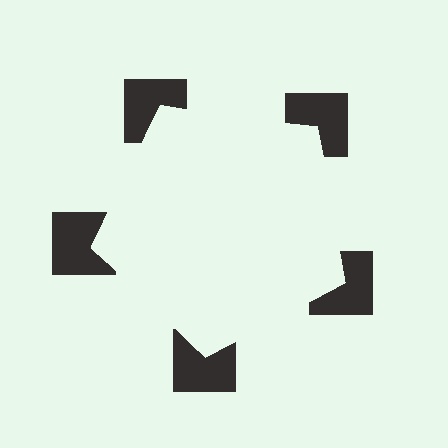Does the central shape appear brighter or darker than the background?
It typically appears slightly brighter than the background, even though no actual brightness change is drawn.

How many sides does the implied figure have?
5 sides.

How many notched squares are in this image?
There are 5 — one at each vertex of the illusory pentagon.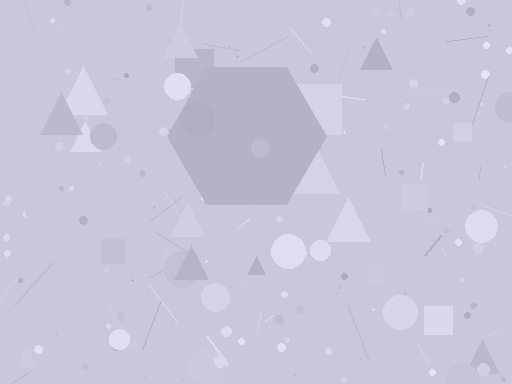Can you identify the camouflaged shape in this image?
The camouflaged shape is a hexagon.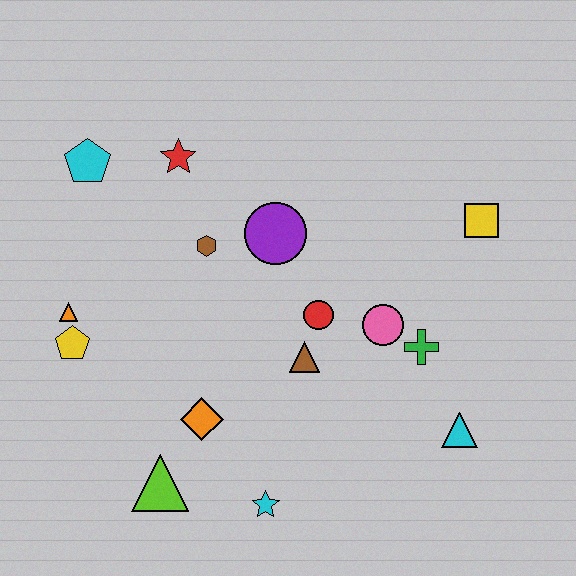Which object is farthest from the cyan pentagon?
The cyan triangle is farthest from the cyan pentagon.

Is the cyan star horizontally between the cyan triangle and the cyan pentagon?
Yes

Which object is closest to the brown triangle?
The red circle is closest to the brown triangle.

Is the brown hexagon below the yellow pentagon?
No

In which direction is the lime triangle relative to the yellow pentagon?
The lime triangle is below the yellow pentagon.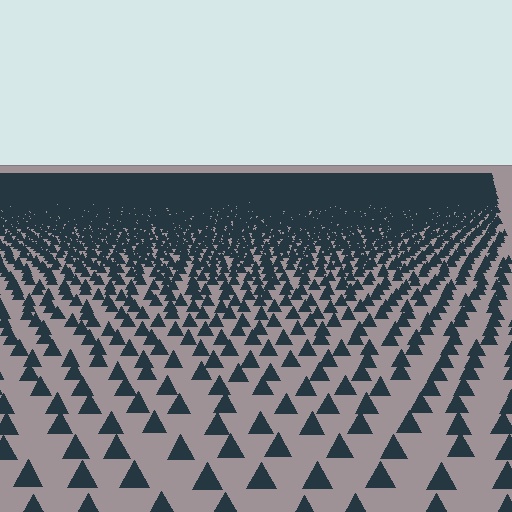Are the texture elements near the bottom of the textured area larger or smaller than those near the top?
Larger. Near the bottom, elements are closer to the viewer and appear at a bigger on-screen size.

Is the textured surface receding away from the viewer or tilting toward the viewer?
The surface is receding away from the viewer. Texture elements get smaller and denser toward the top.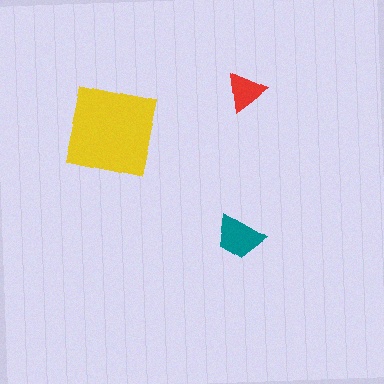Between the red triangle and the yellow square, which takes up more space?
The yellow square.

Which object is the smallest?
The red triangle.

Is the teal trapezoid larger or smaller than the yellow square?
Smaller.